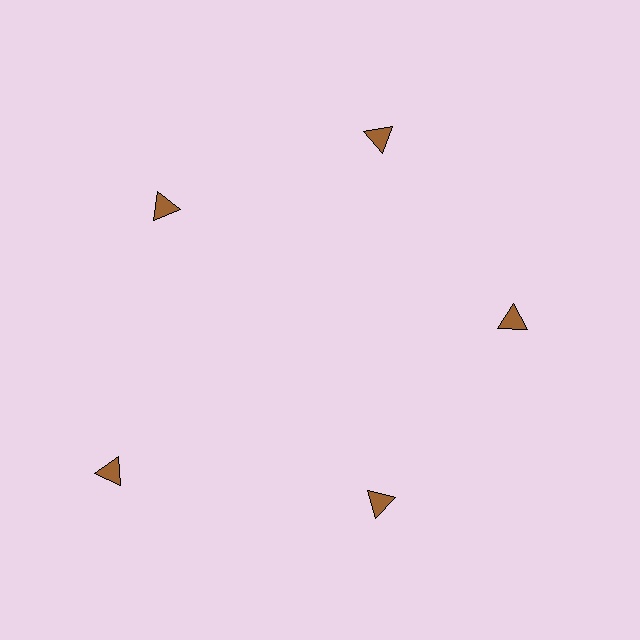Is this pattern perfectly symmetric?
No. The 5 brown triangles are arranged in a ring, but one element near the 8 o'clock position is pushed outward from the center, breaking the 5-fold rotational symmetry.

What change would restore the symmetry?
The symmetry would be restored by moving it inward, back onto the ring so that all 5 triangles sit at equal angles and equal distance from the center.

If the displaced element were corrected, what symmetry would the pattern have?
It would have 5-fold rotational symmetry — the pattern would map onto itself every 72 degrees.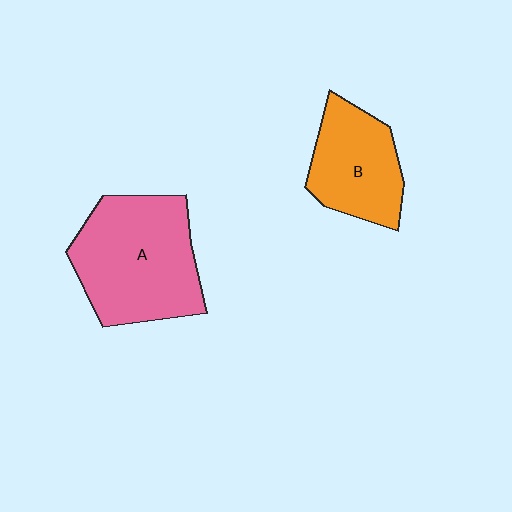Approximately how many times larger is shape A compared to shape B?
Approximately 1.5 times.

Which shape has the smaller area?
Shape B (orange).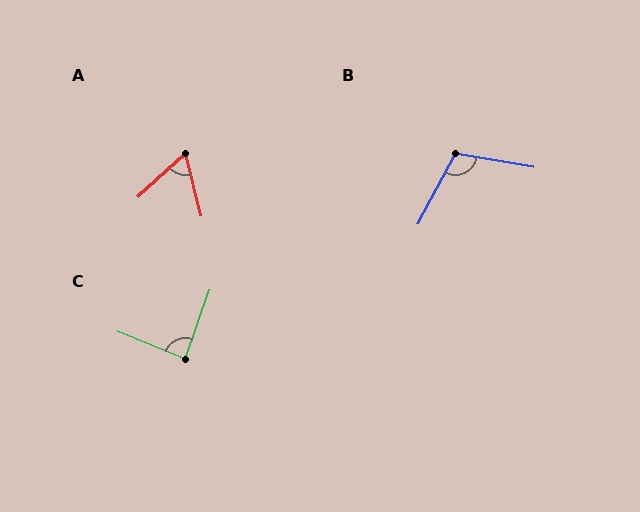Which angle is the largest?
B, at approximately 108 degrees.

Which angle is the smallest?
A, at approximately 62 degrees.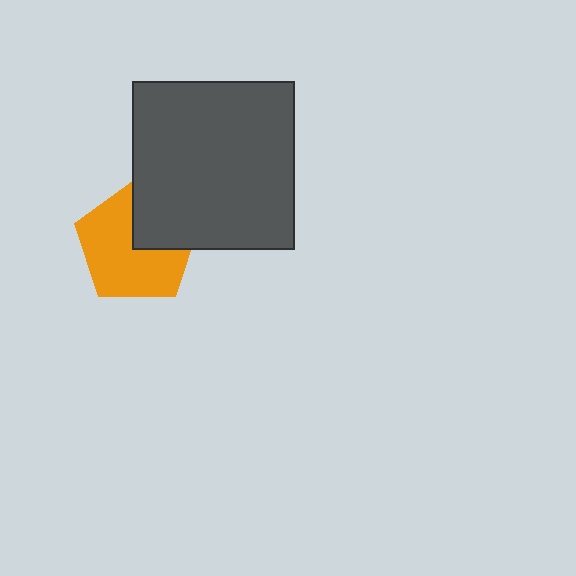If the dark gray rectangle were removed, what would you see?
You would see the complete orange pentagon.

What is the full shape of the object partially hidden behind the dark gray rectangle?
The partially hidden object is an orange pentagon.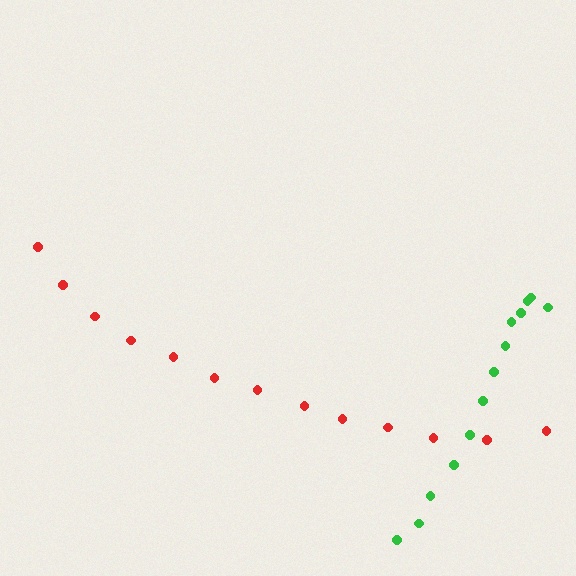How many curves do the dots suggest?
There are 2 distinct paths.